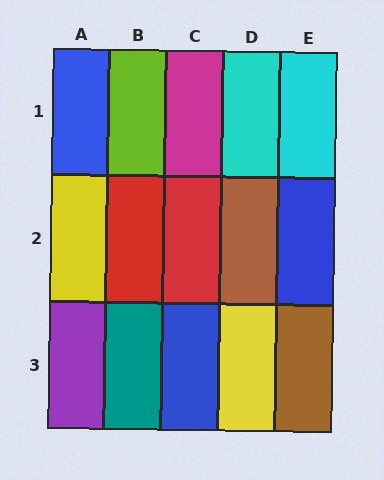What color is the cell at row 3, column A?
Purple.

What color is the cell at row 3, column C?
Blue.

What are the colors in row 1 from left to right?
Blue, lime, magenta, cyan, cyan.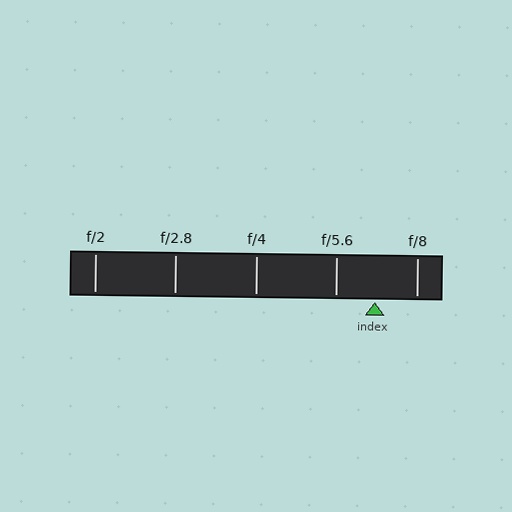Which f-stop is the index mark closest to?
The index mark is closest to f/5.6.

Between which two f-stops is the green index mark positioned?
The index mark is between f/5.6 and f/8.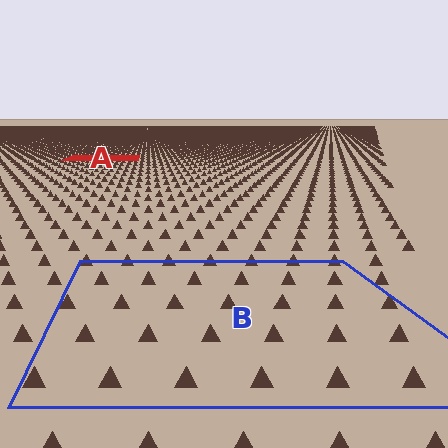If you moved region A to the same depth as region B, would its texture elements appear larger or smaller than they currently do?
They would appear larger. At a closer depth, the same texture elements are projected at a bigger on-screen size.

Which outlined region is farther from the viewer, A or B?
Region A is farther from the viewer — the texture elements inside it appear smaller and more densely packed.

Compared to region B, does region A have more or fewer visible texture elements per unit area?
Region A has more texture elements per unit area — they are packed more densely because it is farther away.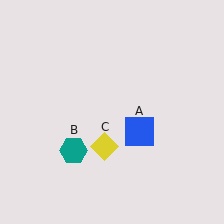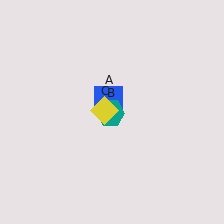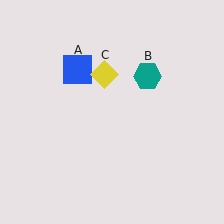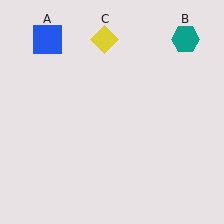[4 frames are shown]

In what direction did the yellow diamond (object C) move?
The yellow diamond (object C) moved up.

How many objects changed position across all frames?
3 objects changed position: blue square (object A), teal hexagon (object B), yellow diamond (object C).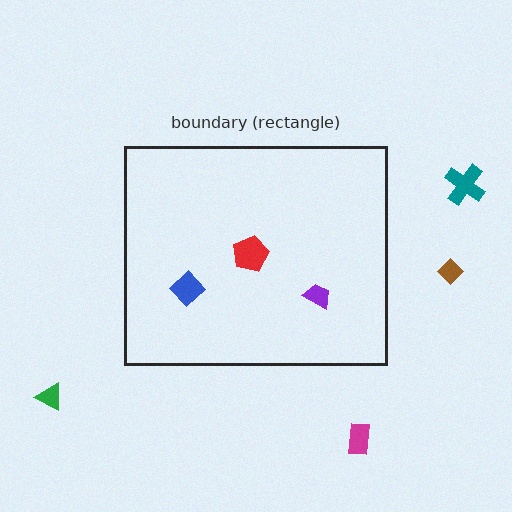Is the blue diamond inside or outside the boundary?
Inside.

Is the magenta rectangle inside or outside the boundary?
Outside.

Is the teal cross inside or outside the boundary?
Outside.